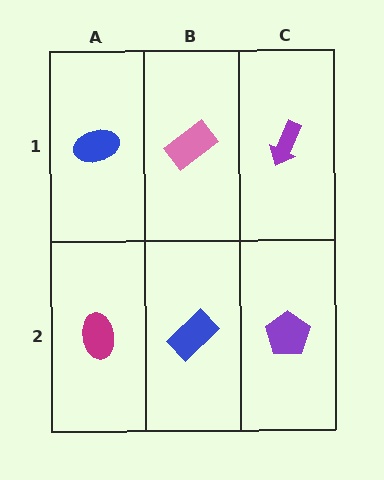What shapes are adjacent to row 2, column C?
A purple arrow (row 1, column C), a blue rectangle (row 2, column B).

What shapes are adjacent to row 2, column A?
A blue ellipse (row 1, column A), a blue rectangle (row 2, column B).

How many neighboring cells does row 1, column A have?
2.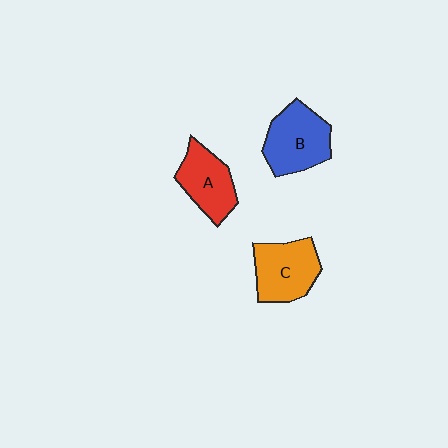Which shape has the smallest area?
Shape A (red).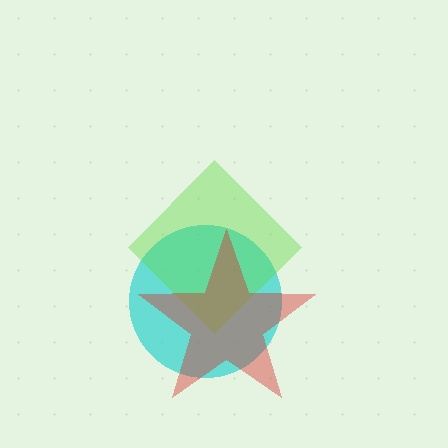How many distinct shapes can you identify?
There are 3 distinct shapes: a cyan circle, a lime diamond, a red star.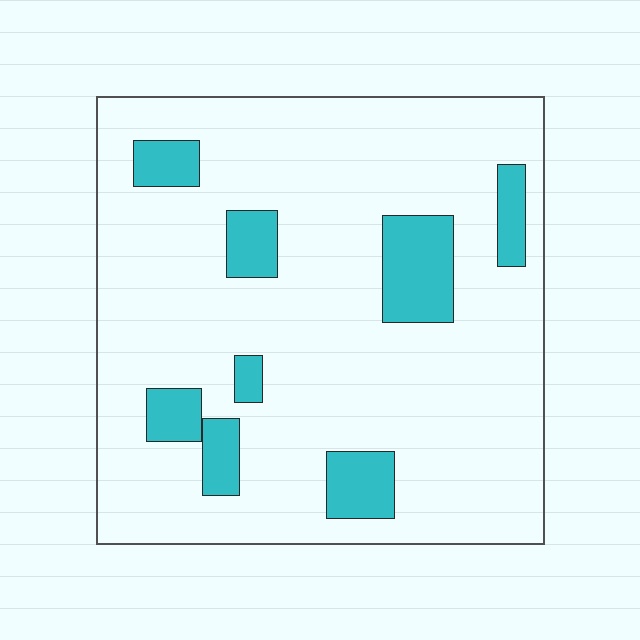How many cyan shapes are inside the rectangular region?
8.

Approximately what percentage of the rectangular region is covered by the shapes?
Approximately 15%.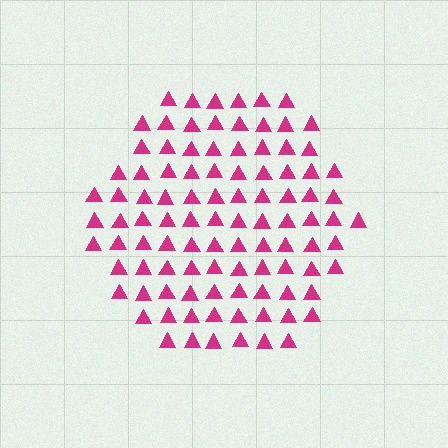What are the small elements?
The small elements are triangles.